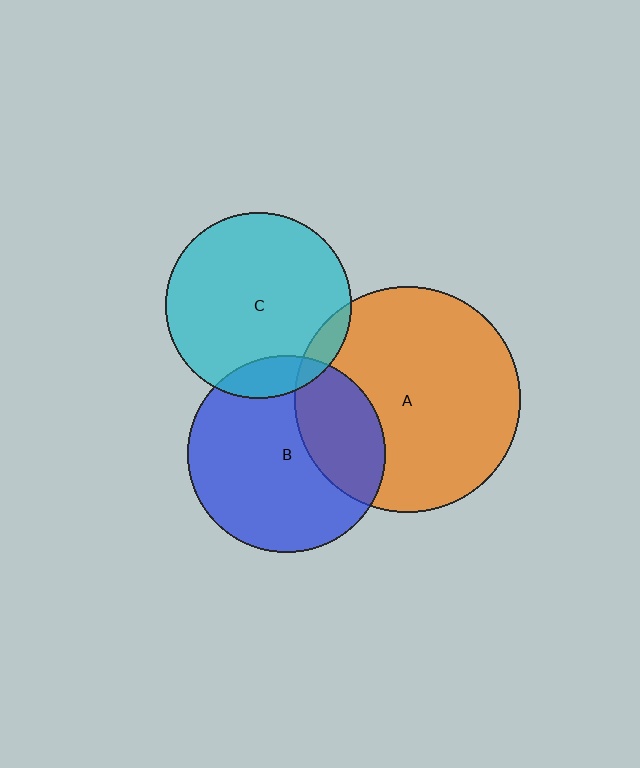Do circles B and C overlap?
Yes.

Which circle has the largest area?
Circle A (orange).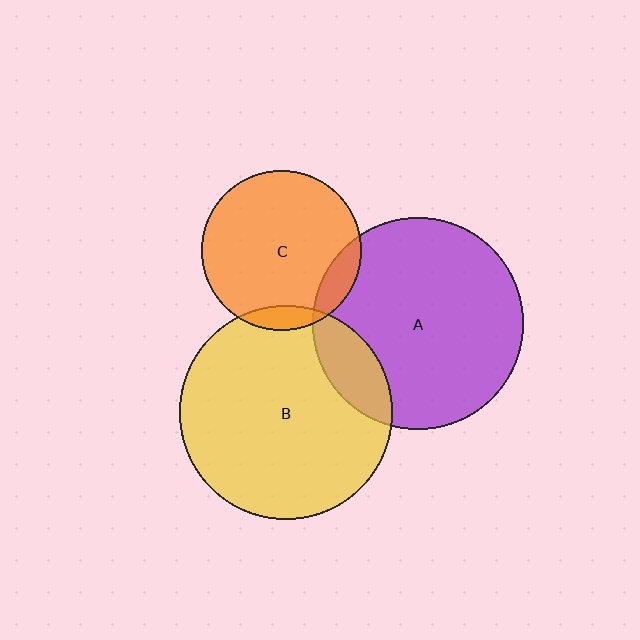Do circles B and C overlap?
Yes.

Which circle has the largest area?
Circle B (yellow).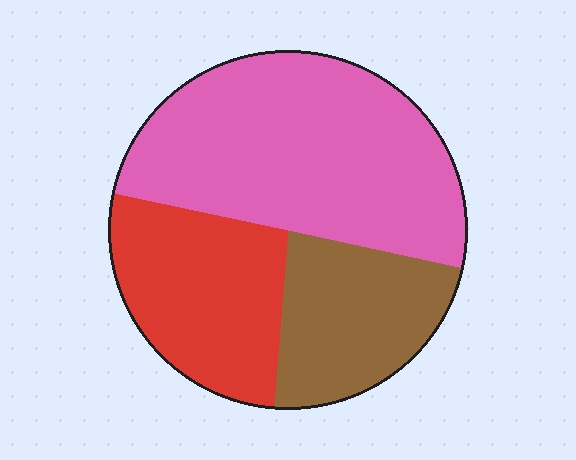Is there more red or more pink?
Pink.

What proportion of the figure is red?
Red covers roughly 25% of the figure.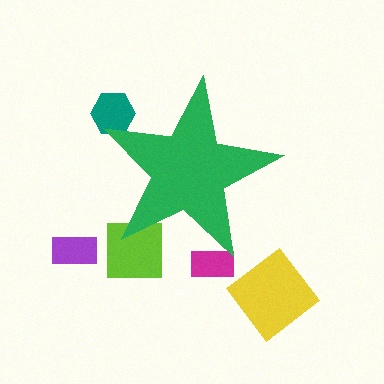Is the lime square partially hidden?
Yes, the lime square is partially hidden behind the green star.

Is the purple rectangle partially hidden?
No, the purple rectangle is fully visible.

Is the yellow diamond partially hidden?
No, the yellow diamond is fully visible.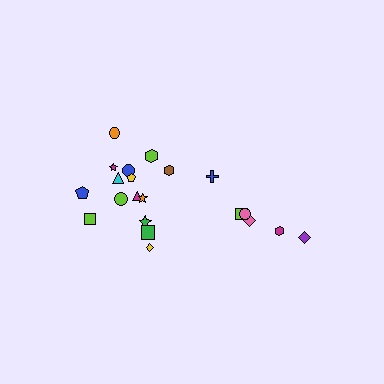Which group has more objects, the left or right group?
The left group.